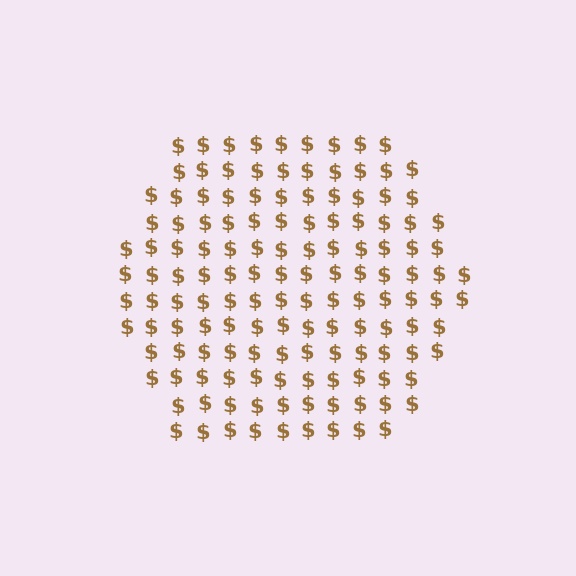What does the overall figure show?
The overall figure shows a hexagon.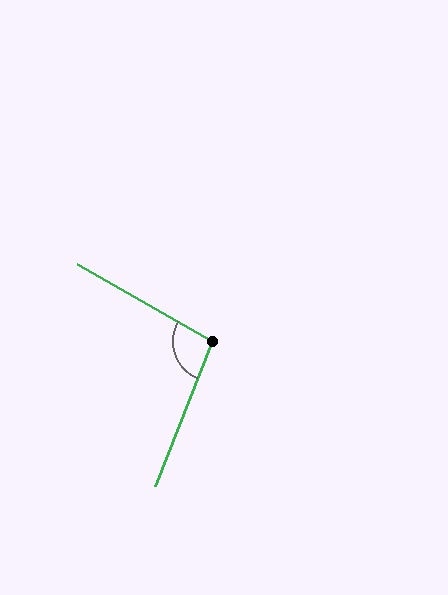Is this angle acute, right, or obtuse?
It is obtuse.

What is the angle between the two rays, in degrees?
Approximately 99 degrees.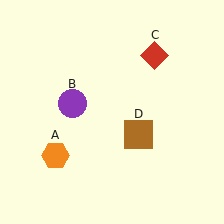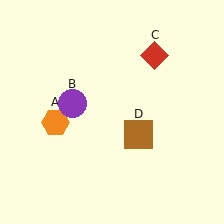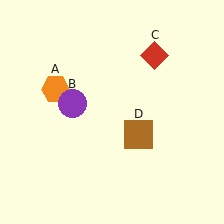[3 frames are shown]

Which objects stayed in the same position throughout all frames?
Purple circle (object B) and red diamond (object C) and brown square (object D) remained stationary.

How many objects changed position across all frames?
1 object changed position: orange hexagon (object A).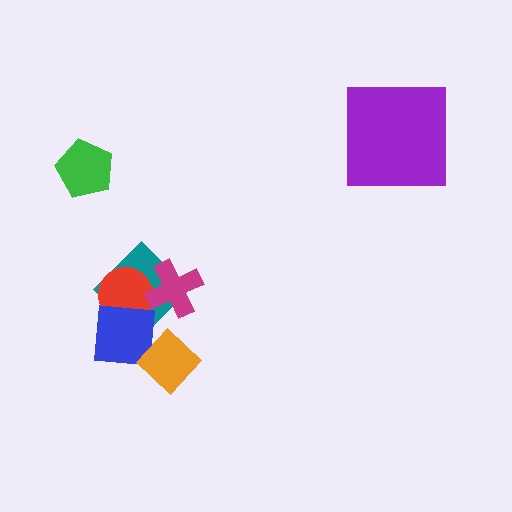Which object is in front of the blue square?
The orange diamond is in front of the blue square.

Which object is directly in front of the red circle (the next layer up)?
The blue square is directly in front of the red circle.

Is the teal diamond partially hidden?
Yes, it is partially covered by another shape.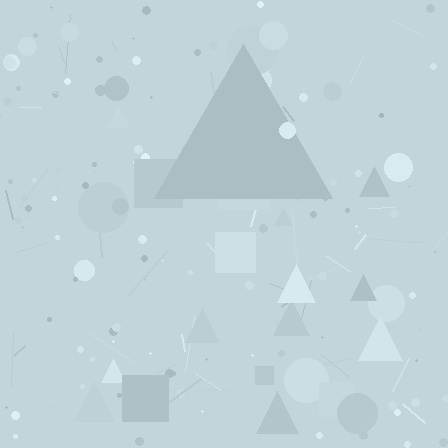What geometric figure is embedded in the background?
A triangle is embedded in the background.